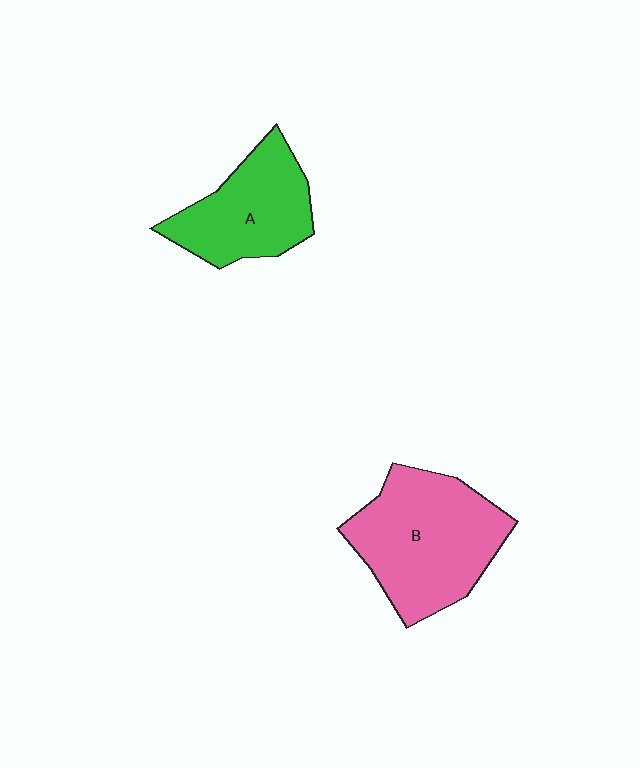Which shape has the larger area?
Shape B (pink).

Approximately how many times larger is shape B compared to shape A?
Approximately 1.4 times.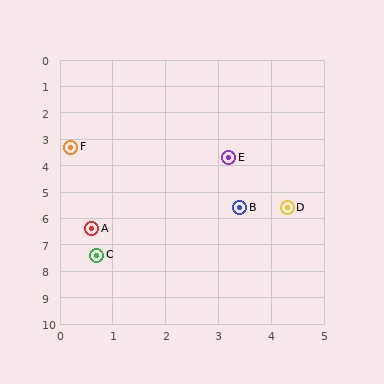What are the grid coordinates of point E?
Point E is at approximately (3.2, 3.7).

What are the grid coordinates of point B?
Point B is at approximately (3.4, 5.6).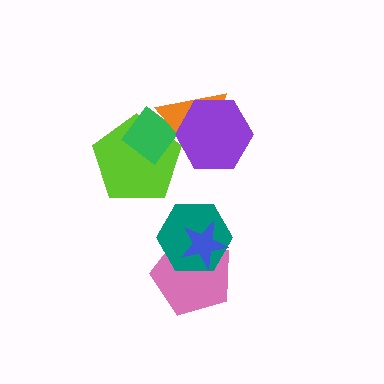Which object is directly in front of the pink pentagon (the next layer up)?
The teal hexagon is directly in front of the pink pentagon.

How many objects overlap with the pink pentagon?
2 objects overlap with the pink pentagon.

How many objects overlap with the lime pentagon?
2 objects overlap with the lime pentagon.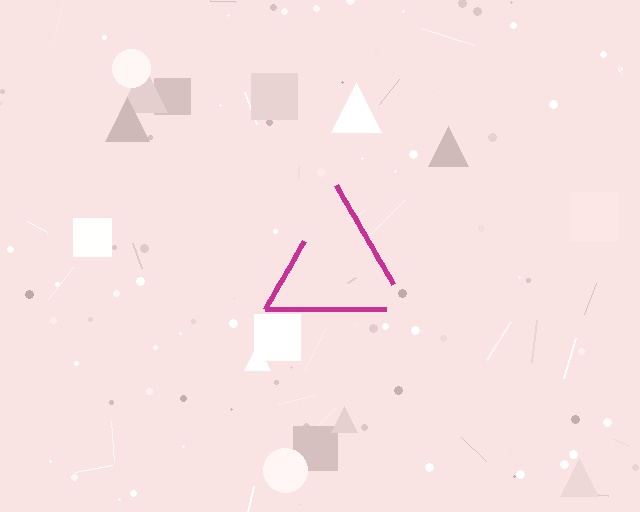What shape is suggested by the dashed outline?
The dashed outline suggests a triangle.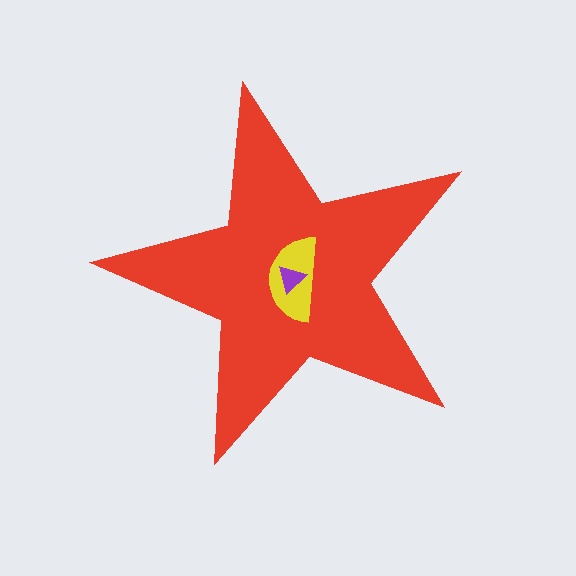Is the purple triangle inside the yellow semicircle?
Yes.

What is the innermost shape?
The purple triangle.